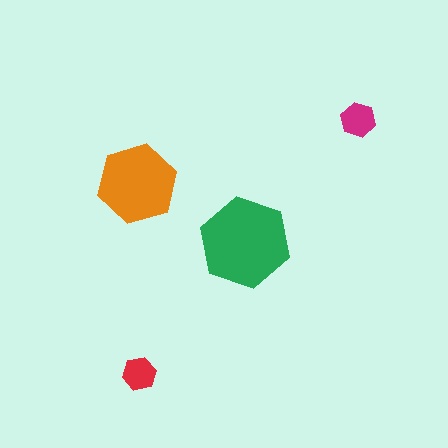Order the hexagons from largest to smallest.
the green one, the orange one, the magenta one, the red one.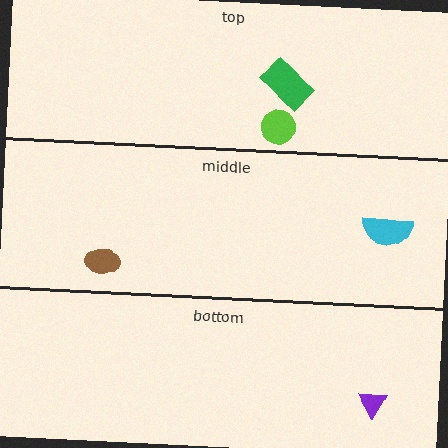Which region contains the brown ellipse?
The middle region.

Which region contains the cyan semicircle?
The middle region.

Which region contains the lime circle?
The top region.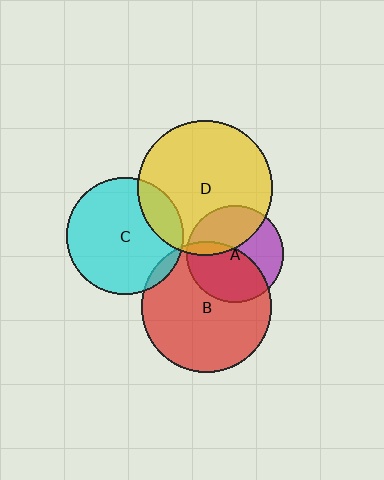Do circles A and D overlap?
Yes.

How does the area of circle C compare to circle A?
Approximately 1.5 times.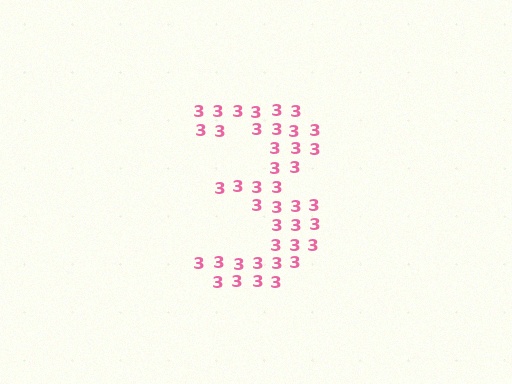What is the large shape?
The large shape is the digit 3.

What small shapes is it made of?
It is made of small digit 3's.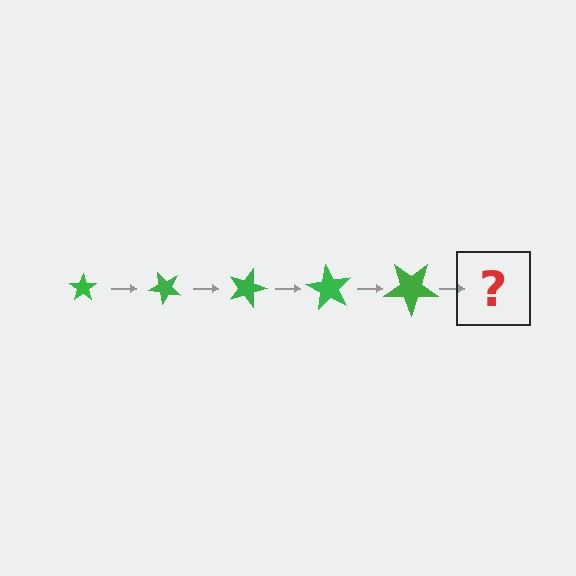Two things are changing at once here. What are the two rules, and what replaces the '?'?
The two rules are that the star grows larger each step and it rotates 45 degrees each step. The '?' should be a star, larger than the previous one and rotated 225 degrees from the start.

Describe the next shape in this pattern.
It should be a star, larger than the previous one and rotated 225 degrees from the start.